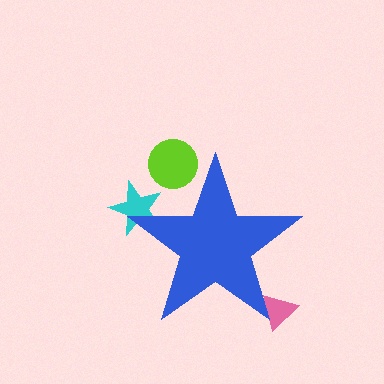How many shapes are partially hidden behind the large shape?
3 shapes are partially hidden.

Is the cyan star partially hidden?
Yes, the cyan star is partially hidden behind the blue star.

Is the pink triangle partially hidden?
Yes, the pink triangle is partially hidden behind the blue star.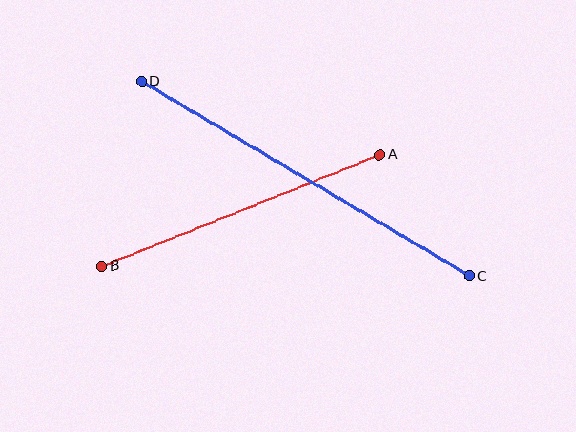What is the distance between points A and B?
The distance is approximately 299 pixels.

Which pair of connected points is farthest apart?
Points C and D are farthest apart.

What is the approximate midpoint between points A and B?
The midpoint is at approximately (241, 210) pixels.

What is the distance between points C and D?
The distance is approximately 381 pixels.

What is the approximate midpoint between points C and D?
The midpoint is at approximately (306, 179) pixels.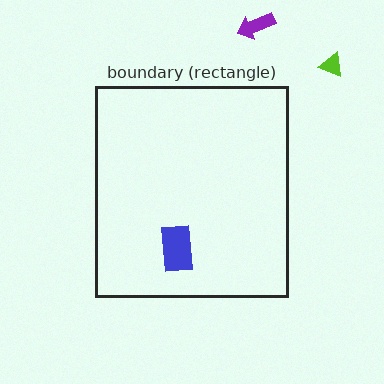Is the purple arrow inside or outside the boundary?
Outside.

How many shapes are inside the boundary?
1 inside, 2 outside.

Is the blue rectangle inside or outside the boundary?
Inside.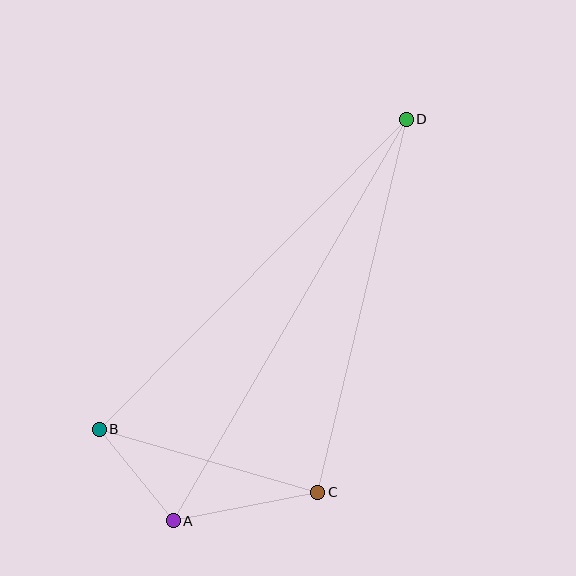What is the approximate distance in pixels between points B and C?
The distance between B and C is approximately 227 pixels.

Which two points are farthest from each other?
Points A and D are farthest from each other.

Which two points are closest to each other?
Points A and B are closest to each other.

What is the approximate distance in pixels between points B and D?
The distance between B and D is approximately 436 pixels.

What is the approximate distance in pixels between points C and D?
The distance between C and D is approximately 383 pixels.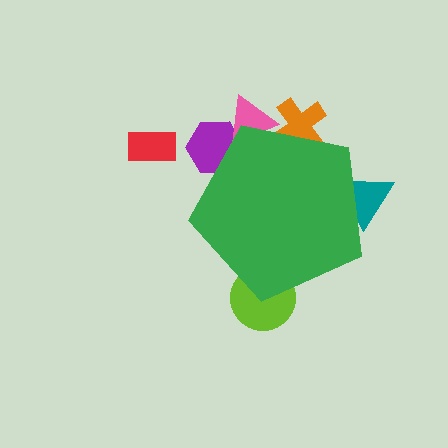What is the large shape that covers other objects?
A green pentagon.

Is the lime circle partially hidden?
Yes, the lime circle is partially hidden behind the green pentagon.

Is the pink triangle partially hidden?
Yes, the pink triangle is partially hidden behind the green pentagon.